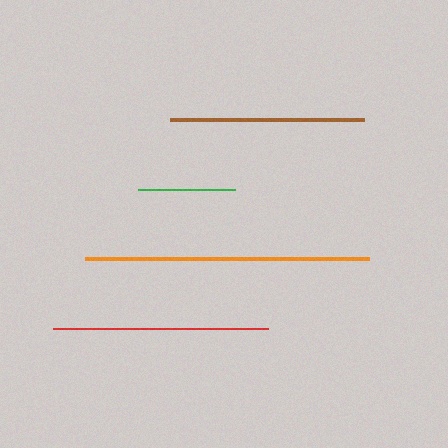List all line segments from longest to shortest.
From longest to shortest: orange, red, brown, green.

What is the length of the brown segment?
The brown segment is approximately 194 pixels long.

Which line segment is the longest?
The orange line is the longest at approximately 284 pixels.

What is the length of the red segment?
The red segment is approximately 216 pixels long.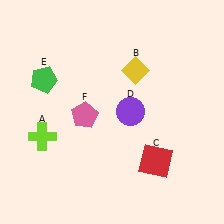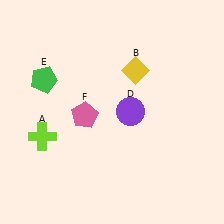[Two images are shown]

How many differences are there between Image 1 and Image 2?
There is 1 difference between the two images.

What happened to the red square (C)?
The red square (C) was removed in Image 2. It was in the bottom-right area of Image 1.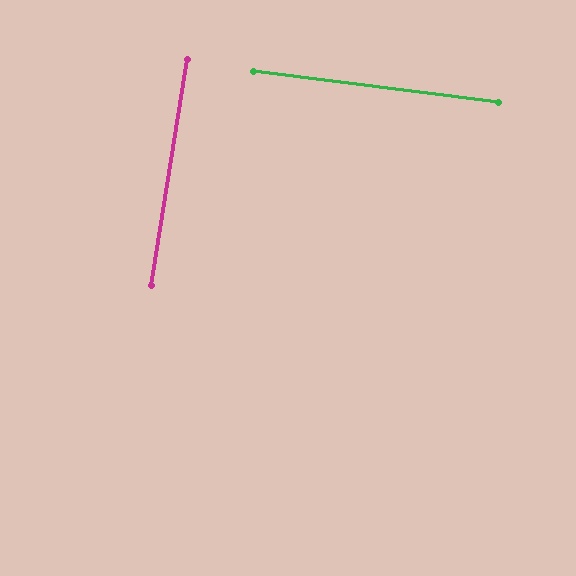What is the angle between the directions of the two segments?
Approximately 88 degrees.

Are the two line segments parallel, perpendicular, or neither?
Perpendicular — they meet at approximately 88°.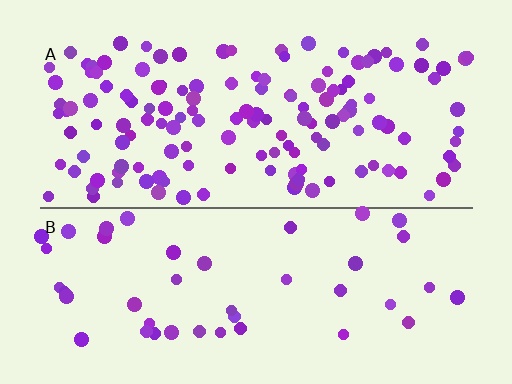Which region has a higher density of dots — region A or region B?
A (the top).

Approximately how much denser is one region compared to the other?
Approximately 3.1× — region A over region B.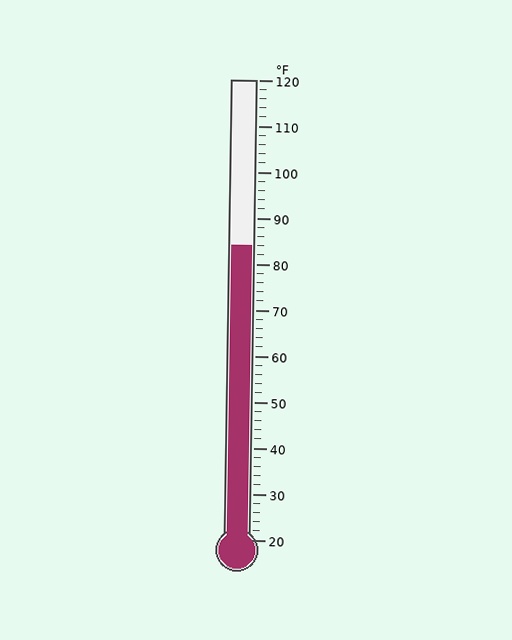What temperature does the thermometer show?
The thermometer shows approximately 84°F.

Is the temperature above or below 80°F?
The temperature is above 80°F.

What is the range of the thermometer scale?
The thermometer scale ranges from 20°F to 120°F.